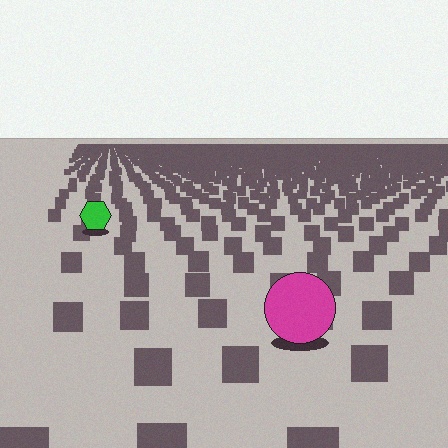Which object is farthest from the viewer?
The green hexagon is farthest from the viewer. It appears smaller and the ground texture around it is denser.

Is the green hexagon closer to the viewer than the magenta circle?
No. The magenta circle is closer — you can tell from the texture gradient: the ground texture is coarser near it.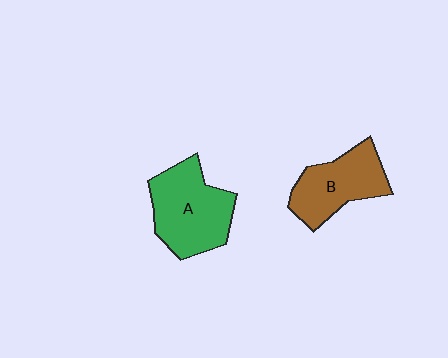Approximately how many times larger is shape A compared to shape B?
Approximately 1.2 times.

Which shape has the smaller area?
Shape B (brown).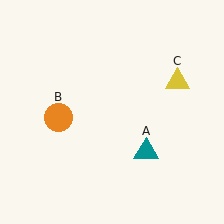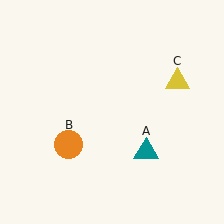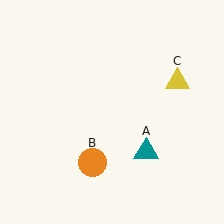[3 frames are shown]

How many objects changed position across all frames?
1 object changed position: orange circle (object B).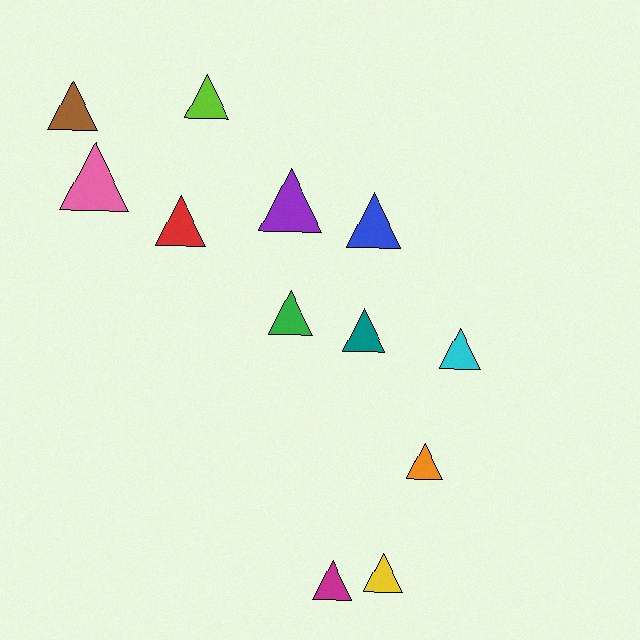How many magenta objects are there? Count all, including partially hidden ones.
There is 1 magenta object.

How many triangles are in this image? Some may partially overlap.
There are 12 triangles.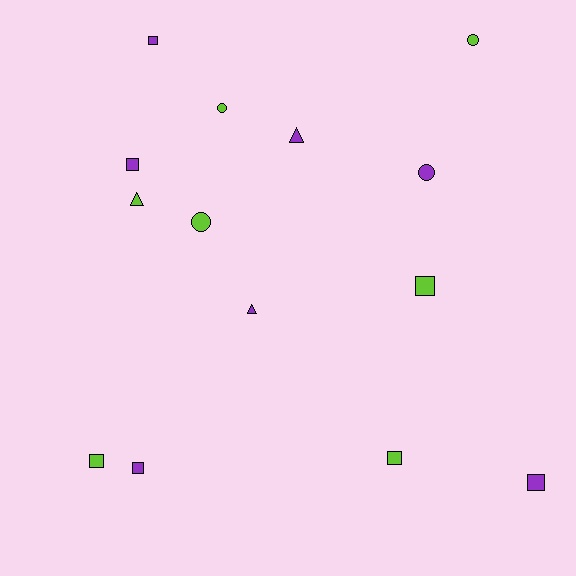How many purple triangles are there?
There are 2 purple triangles.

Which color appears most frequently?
Purple, with 7 objects.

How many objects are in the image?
There are 14 objects.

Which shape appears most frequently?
Square, with 7 objects.